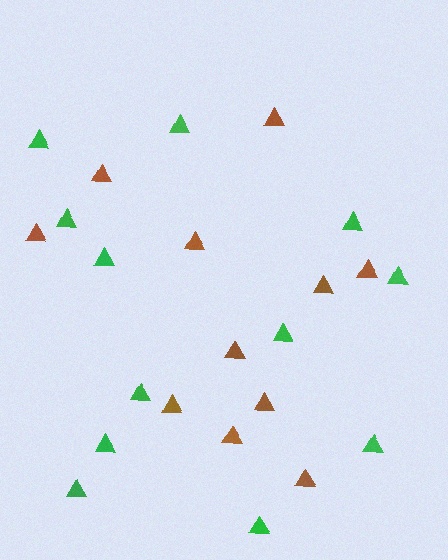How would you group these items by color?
There are 2 groups: one group of brown triangles (11) and one group of green triangles (12).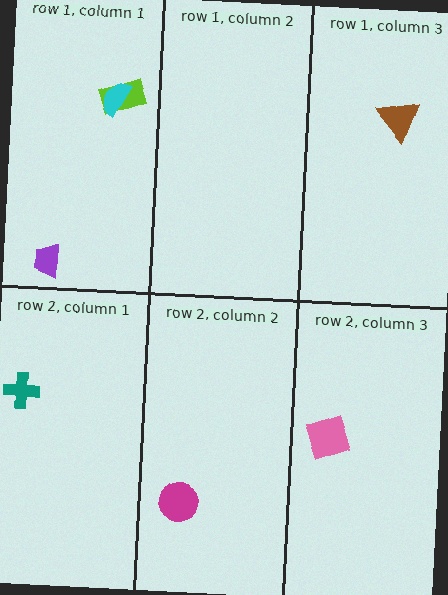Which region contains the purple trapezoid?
The row 1, column 1 region.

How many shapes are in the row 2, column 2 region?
1.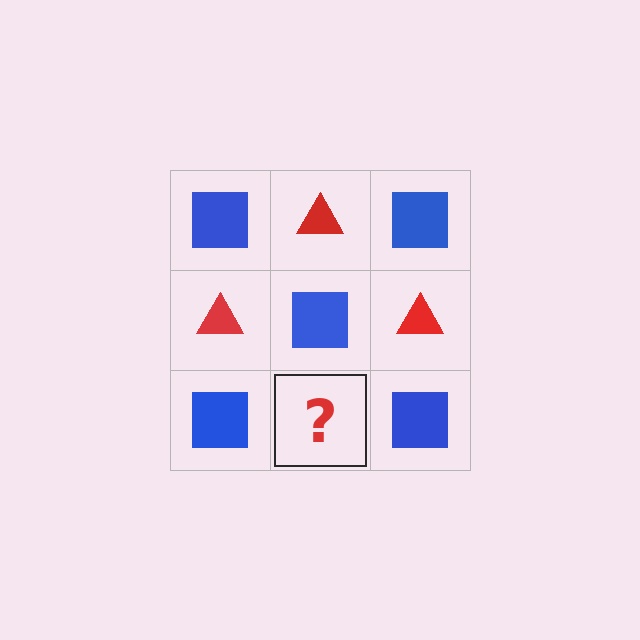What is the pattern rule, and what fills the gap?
The rule is that it alternates blue square and red triangle in a checkerboard pattern. The gap should be filled with a red triangle.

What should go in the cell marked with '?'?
The missing cell should contain a red triangle.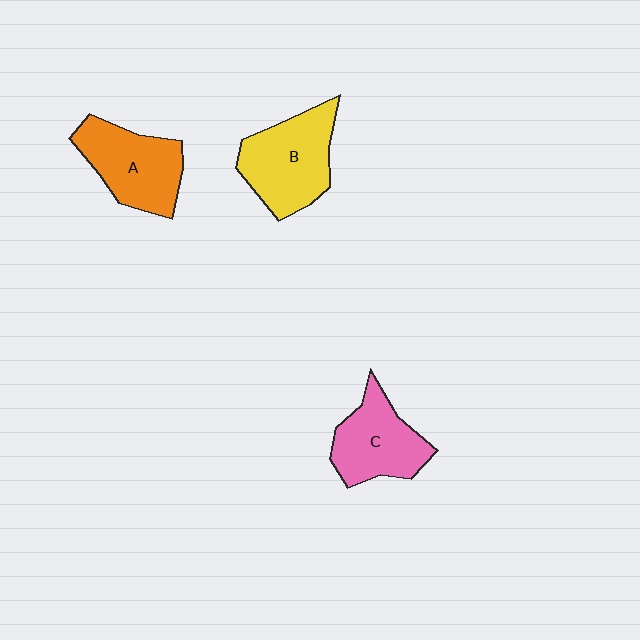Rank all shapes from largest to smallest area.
From largest to smallest: B (yellow), A (orange), C (pink).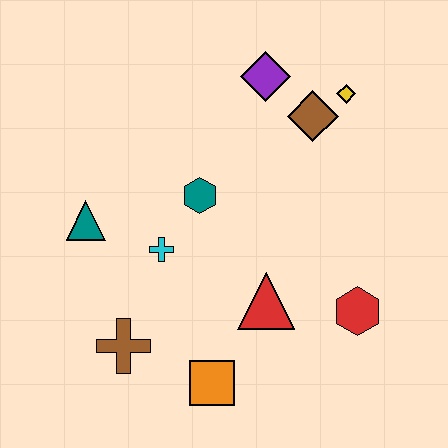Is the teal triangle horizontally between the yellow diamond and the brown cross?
No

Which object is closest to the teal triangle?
The cyan cross is closest to the teal triangle.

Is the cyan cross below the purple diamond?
Yes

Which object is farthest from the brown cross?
The yellow diamond is farthest from the brown cross.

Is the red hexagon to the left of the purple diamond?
No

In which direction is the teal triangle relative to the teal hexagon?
The teal triangle is to the left of the teal hexagon.